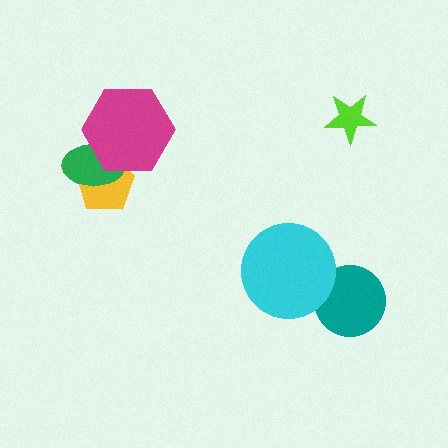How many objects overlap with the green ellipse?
2 objects overlap with the green ellipse.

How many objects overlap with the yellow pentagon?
2 objects overlap with the yellow pentagon.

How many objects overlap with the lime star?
0 objects overlap with the lime star.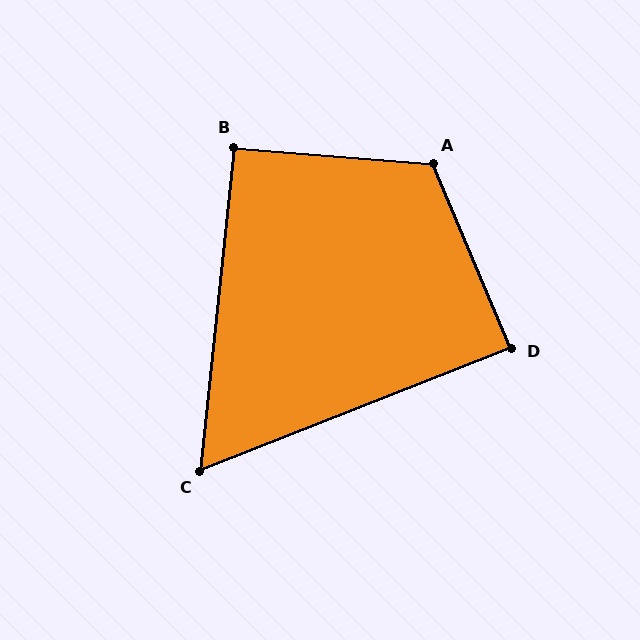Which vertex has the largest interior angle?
A, at approximately 117 degrees.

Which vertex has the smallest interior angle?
C, at approximately 63 degrees.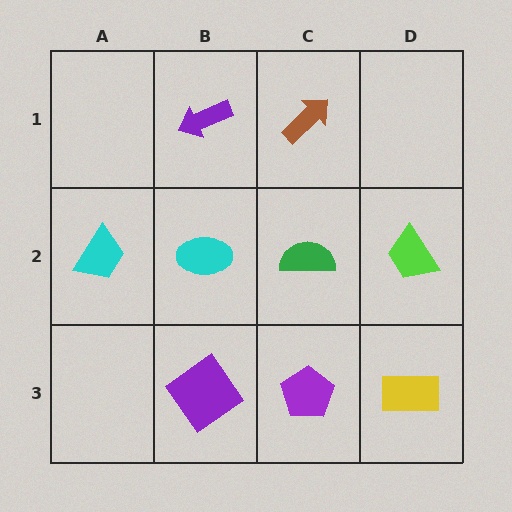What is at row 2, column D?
A lime trapezoid.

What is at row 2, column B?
A cyan ellipse.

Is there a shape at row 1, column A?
No, that cell is empty.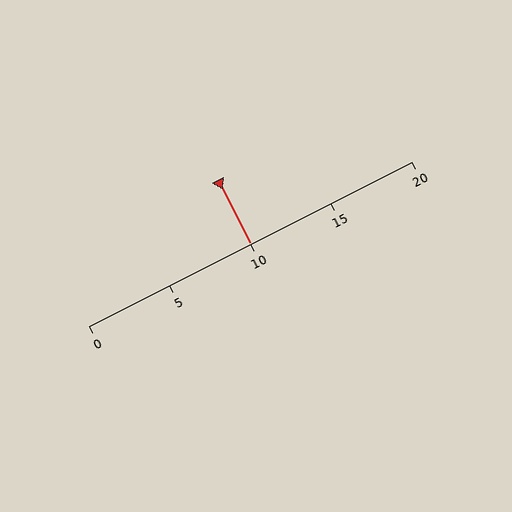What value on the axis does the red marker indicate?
The marker indicates approximately 10.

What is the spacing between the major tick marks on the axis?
The major ticks are spaced 5 apart.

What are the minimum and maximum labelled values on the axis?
The axis runs from 0 to 20.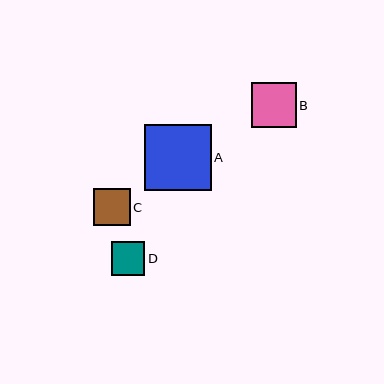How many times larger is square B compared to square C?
Square B is approximately 1.2 times the size of square C.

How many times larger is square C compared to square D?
Square C is approximately 1.1 times the size of square D.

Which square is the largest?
Square A is the largest with a size of approximately 67 pixels.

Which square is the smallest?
Square D is the smallest with a size of approximately 34 pixels.